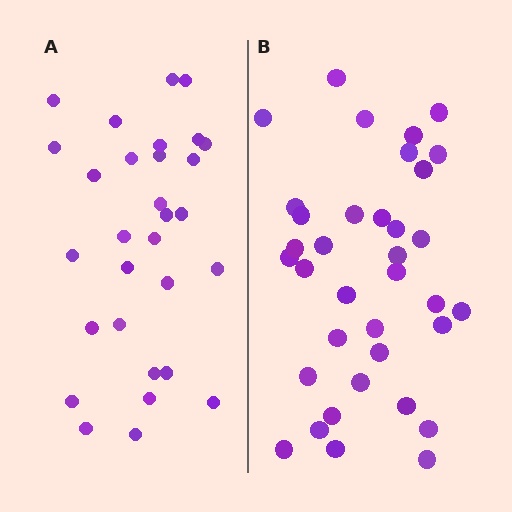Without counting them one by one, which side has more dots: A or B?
Region B (the right region) has more dots.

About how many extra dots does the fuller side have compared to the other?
Region B has about 6 more dots than region A.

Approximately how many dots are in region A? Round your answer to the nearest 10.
About 30 dots.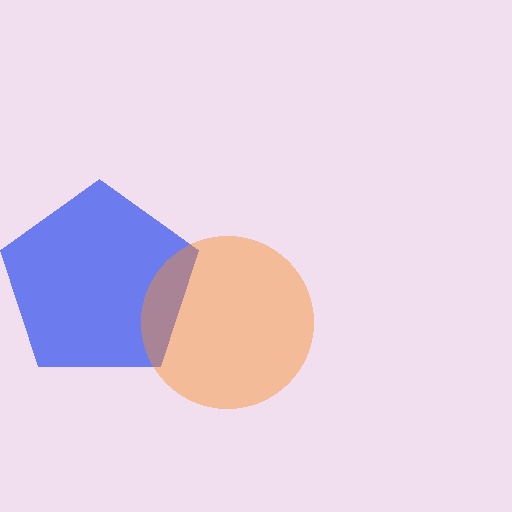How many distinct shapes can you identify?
There are 2 distinct shapes: a blue pentagon, an orange circle.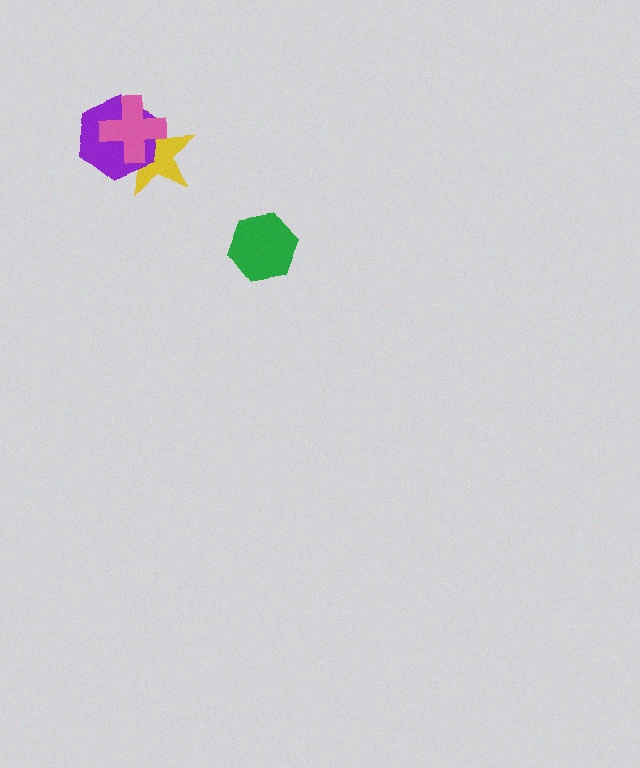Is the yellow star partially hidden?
Yes, it is partially covered by another shape.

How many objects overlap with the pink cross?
2 objects overlap with the pink cross.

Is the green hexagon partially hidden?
No, no other shape covers it.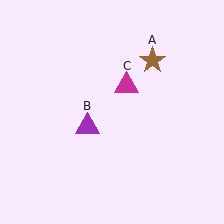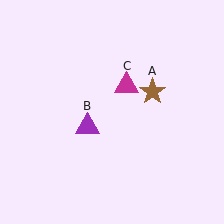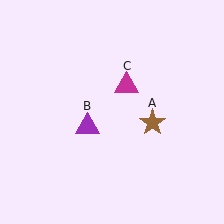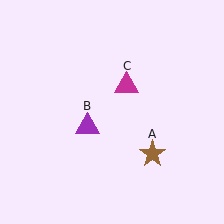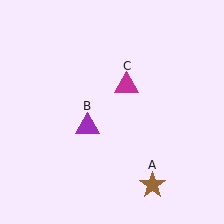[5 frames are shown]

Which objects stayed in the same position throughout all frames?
Purple triangle (object B) and magenta triangle (object C) remained stationary.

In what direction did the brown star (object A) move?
The brown star (object A) moved down.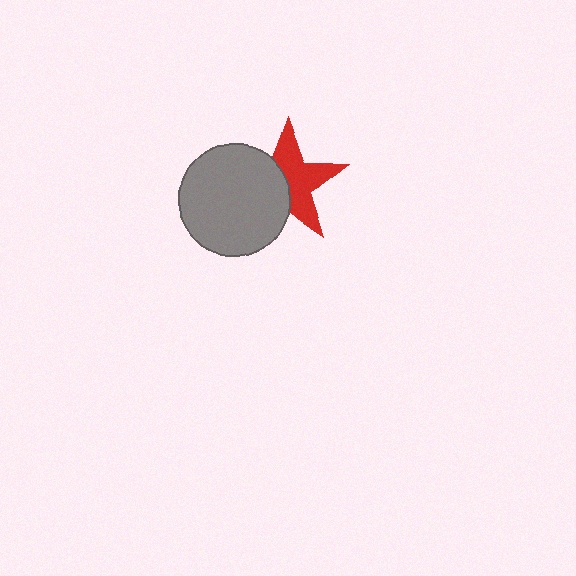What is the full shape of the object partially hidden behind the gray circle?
The partially hidden object is a red star.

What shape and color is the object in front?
The object in front is a gray circle.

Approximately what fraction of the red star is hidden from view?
Roughly 44% of the red star is hidden behind the gray circle.